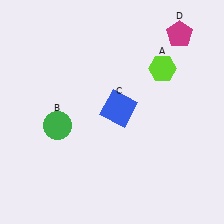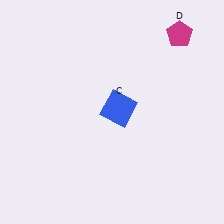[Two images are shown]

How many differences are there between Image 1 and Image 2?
There are 2 differences between the two images.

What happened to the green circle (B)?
The green circle (B) was removed in Image 2. It was in the bottom-left area of Image 1.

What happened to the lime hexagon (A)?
The lime hexagon (A) was removed in Image 2. It was in the top-right area of Image 1.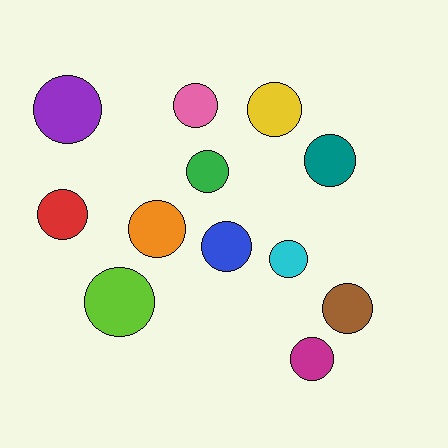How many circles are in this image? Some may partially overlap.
There are 12 circles.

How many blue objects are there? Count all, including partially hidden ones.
There is 1 blue object.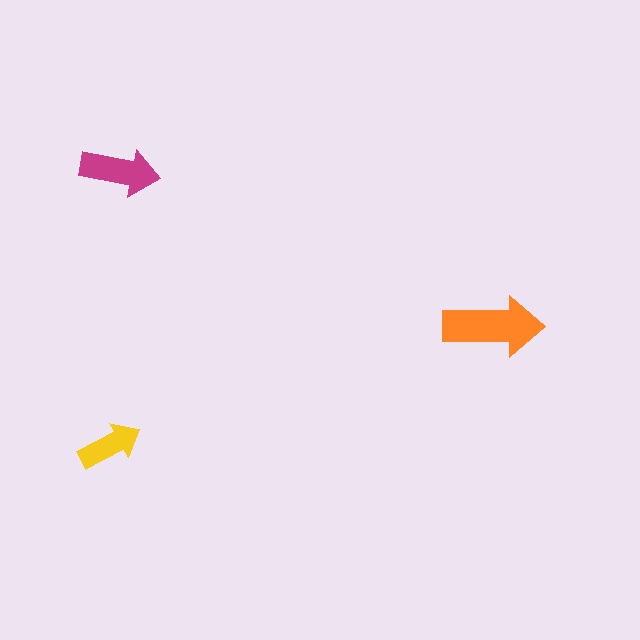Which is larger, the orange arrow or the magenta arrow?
The orange one.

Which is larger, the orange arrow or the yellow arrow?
The orange one.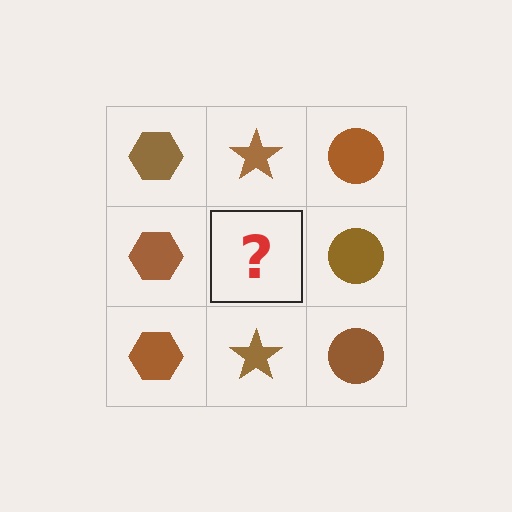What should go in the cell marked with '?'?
The missing cell should contain a brown star.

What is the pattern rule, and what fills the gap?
The rule is that each column has a consistent shape. The gap should be filled with a brown star.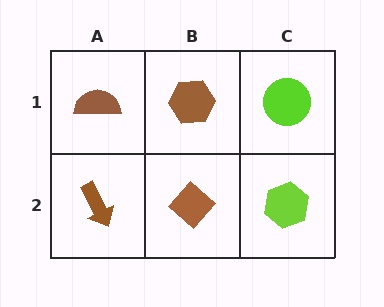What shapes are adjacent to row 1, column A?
A brown arrow (row 2, column A), a brown hexagon (row 1, column B).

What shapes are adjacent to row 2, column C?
A lime circle (row 1, column C), a brown diamond (row 2, column B).